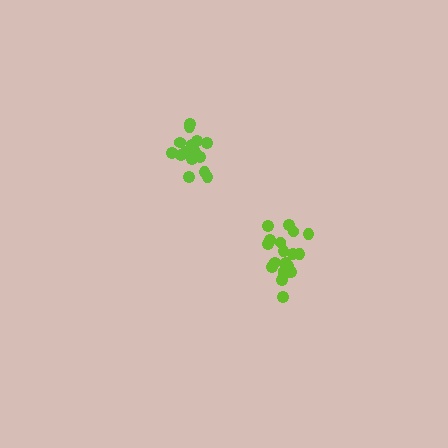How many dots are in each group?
Group 1: 16 dots, Group 2: 21 dots (37 total).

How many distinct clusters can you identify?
There are 2 distinct clusters.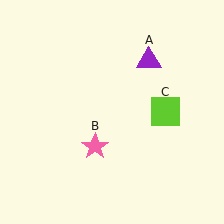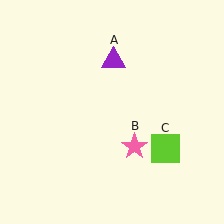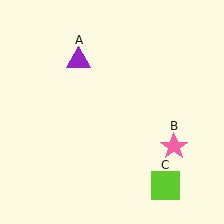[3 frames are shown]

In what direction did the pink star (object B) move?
The pink star (object B) moved right.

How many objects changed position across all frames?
3 objects changed position: purple triangle (object A), pink star (object B), lime square (object C).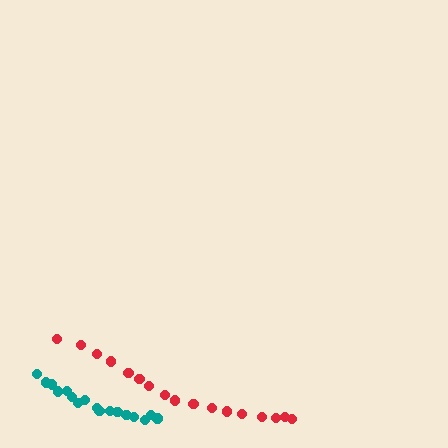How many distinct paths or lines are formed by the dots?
There are 2 distinct paths.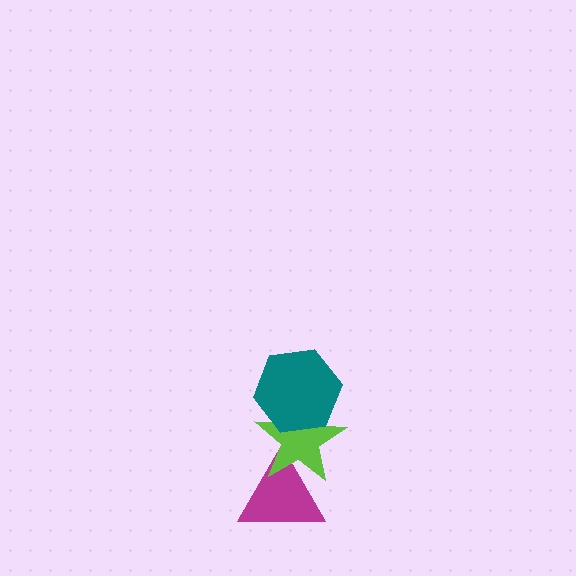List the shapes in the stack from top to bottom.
From top to bottom: the teal hexagon, the lime star, the magenta triangle.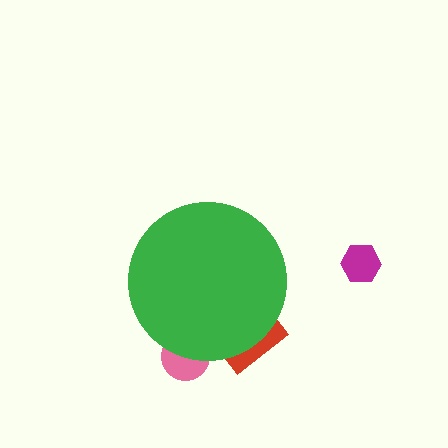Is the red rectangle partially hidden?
Yes, the red rectangle is partially hidden behind the green circle.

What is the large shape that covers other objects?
A green circle.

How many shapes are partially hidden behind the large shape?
2 shapes are partially hidden.